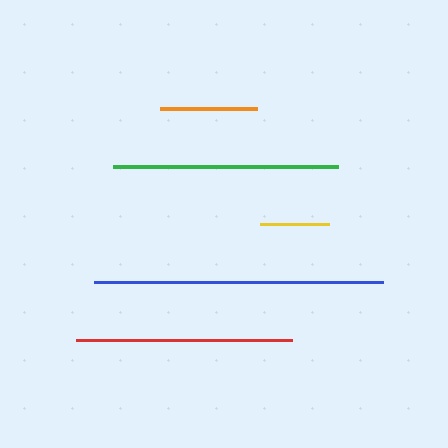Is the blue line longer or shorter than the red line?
The blue line is longer than the red line.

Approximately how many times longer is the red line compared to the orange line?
The red line is approximately 2.2 times the length of the orange line.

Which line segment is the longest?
The blue line is the longest at approximately 288 pixels.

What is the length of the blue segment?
The blue segment is approximately 288 pixels long.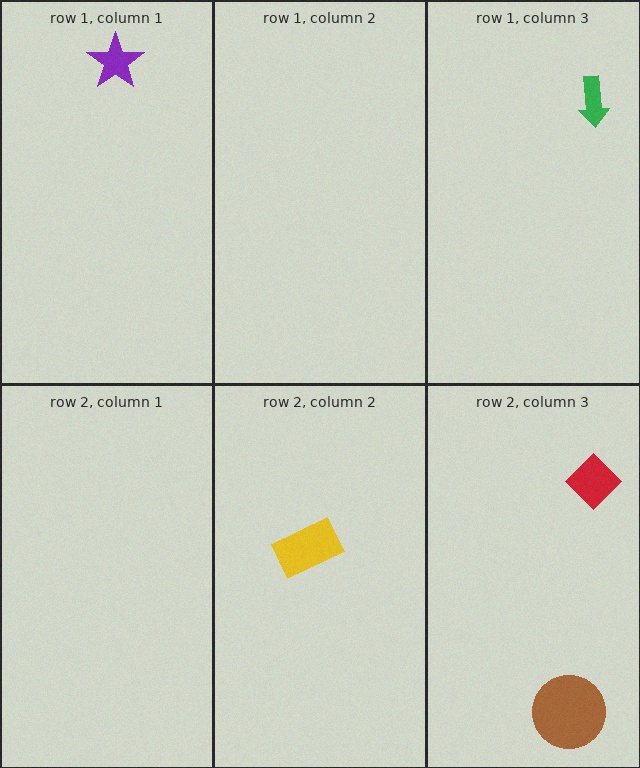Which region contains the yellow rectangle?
The row 2, column 2 region.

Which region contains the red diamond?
The row 2, column 3 region.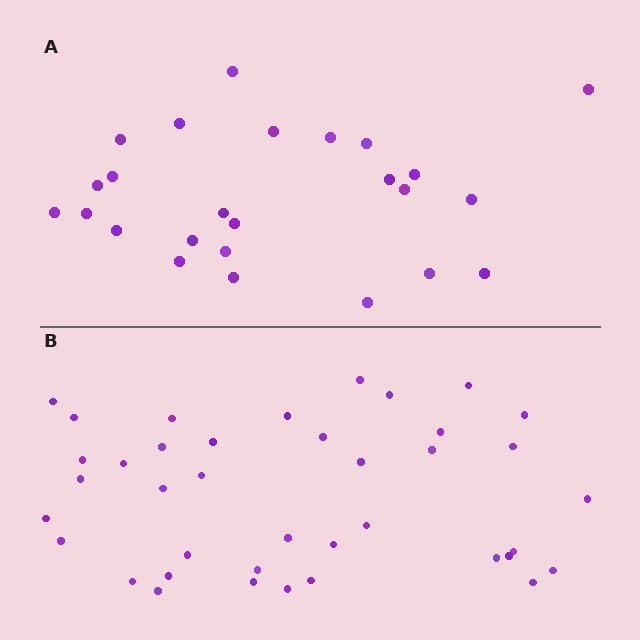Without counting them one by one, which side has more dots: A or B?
Region B (the bottom region) has more dots.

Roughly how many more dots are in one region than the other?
Region B has approximately 15 more dots than region A.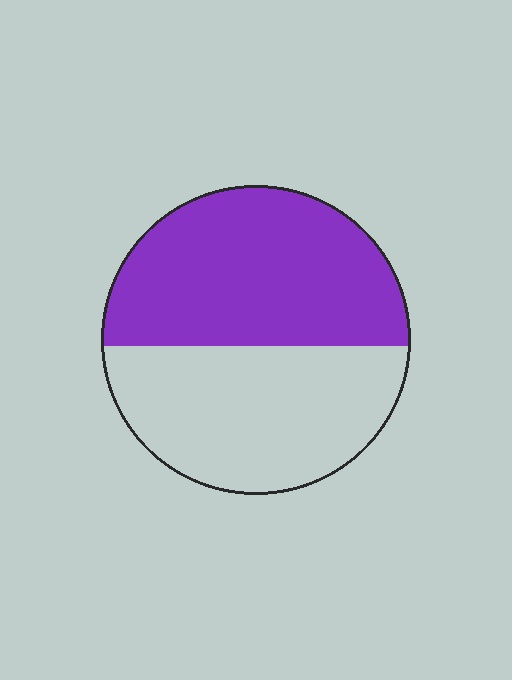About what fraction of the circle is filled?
About one half (1/2).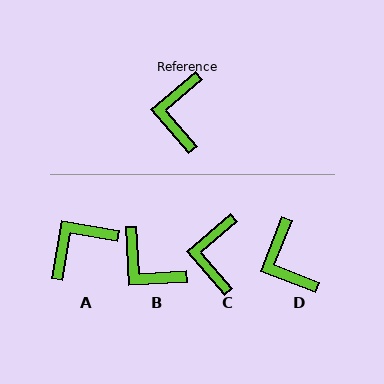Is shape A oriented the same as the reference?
No, it is off by about 51 degrees.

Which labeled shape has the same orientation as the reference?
C.